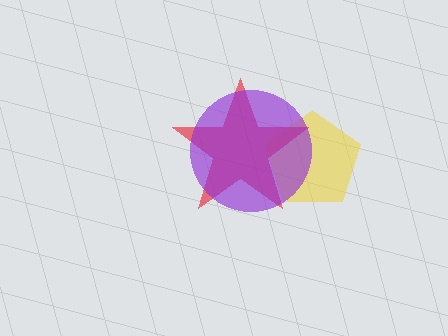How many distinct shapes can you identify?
There are 3 distinct shapes: a yellow pentagon, a red star, a purple circle.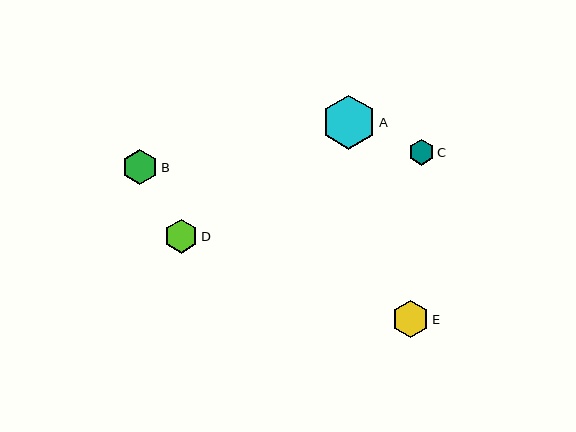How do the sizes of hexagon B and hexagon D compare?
Hexagon B and hexagon D are approximately the same size.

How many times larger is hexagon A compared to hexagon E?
Hexagon A is approximately 1.5 times the size of hexagon E.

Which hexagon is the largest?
Hexagon A is the largest with a size of approximately 54 pixels.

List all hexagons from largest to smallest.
From largest to smallest: A, E, B, D, C.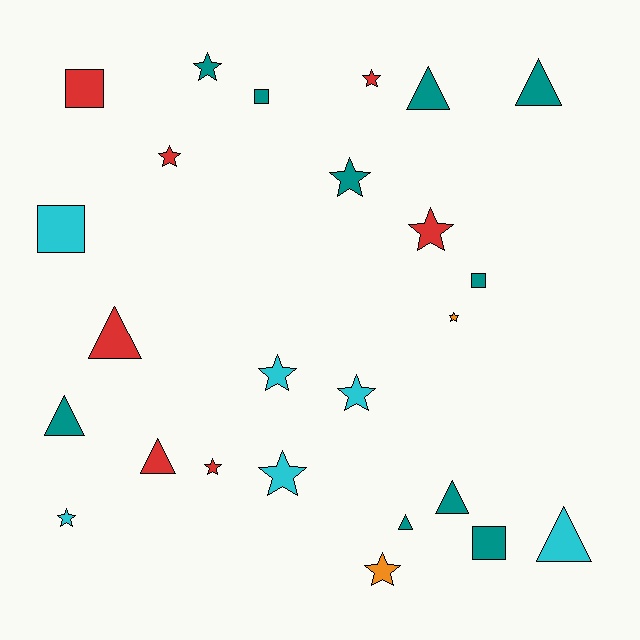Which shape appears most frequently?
Star, with 12 objects.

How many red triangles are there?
There are 2 red triangles.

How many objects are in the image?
There are 25 objects.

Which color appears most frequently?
Teal, with 10 objects.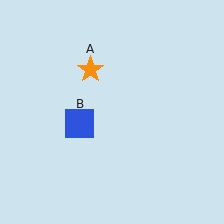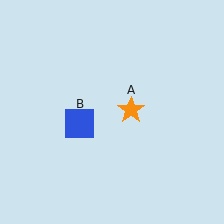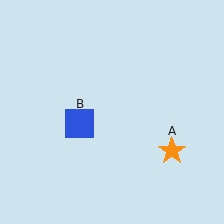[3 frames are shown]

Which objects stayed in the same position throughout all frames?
Blue square (object B) remained stationary.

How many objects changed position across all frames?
1 object changed position: orange star (object A).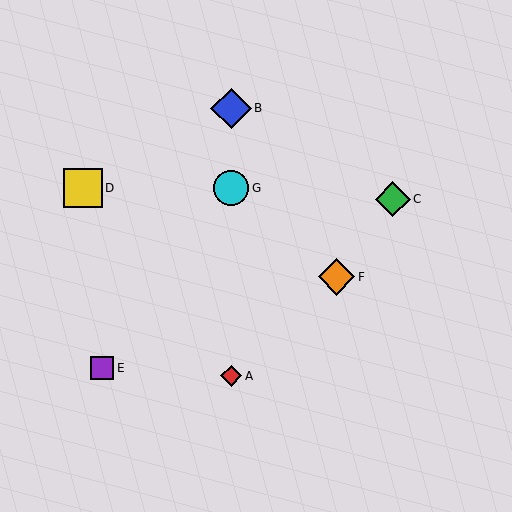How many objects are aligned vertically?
3 objects (A, B, G) are aligned vertically.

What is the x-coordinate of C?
Object C is at x≈393.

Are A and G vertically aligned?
Yes, both are at x≈231.